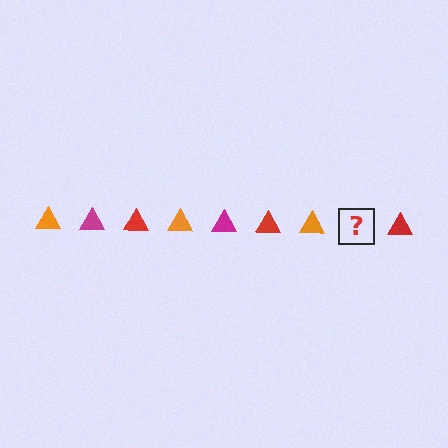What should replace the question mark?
The question mark should be replaced with a magenta triangle.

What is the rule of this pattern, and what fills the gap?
The rule is that the pattern cycles through orange, magenta, red triangles. The gap should be filled with a magenta triangle.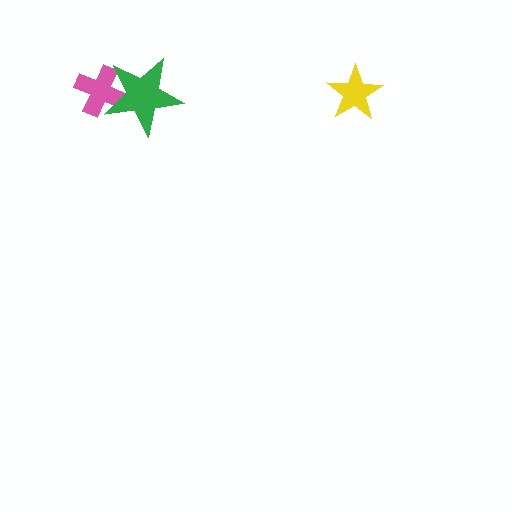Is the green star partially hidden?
No, no other shape covers it.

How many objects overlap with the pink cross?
1 object overlaps with the pink cross.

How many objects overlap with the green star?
1 object overlaps with the green star.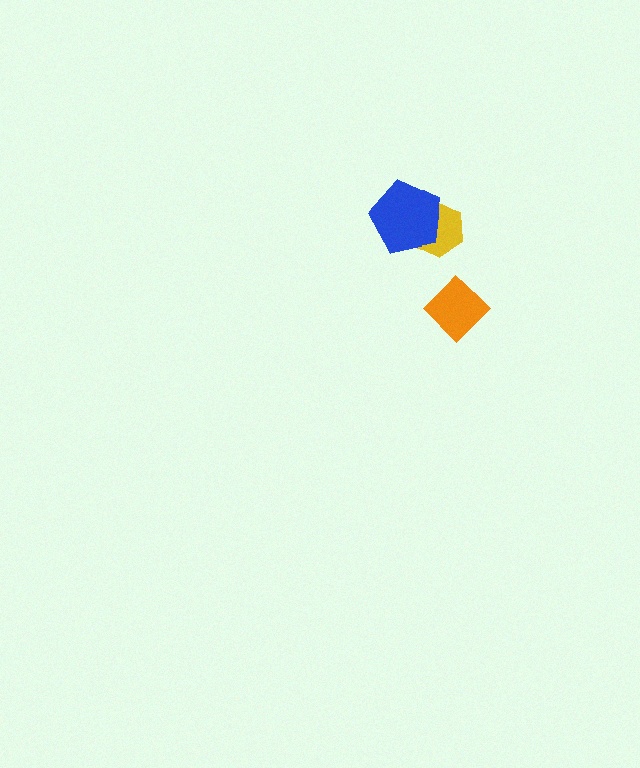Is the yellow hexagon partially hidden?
Yes, it is partially covered by another shape.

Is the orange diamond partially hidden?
No, no other shape covers it.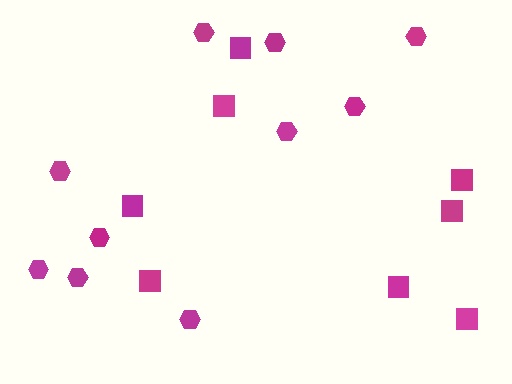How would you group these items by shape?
There are 2 groups: one group of hexagons (10) and one group of squares (8).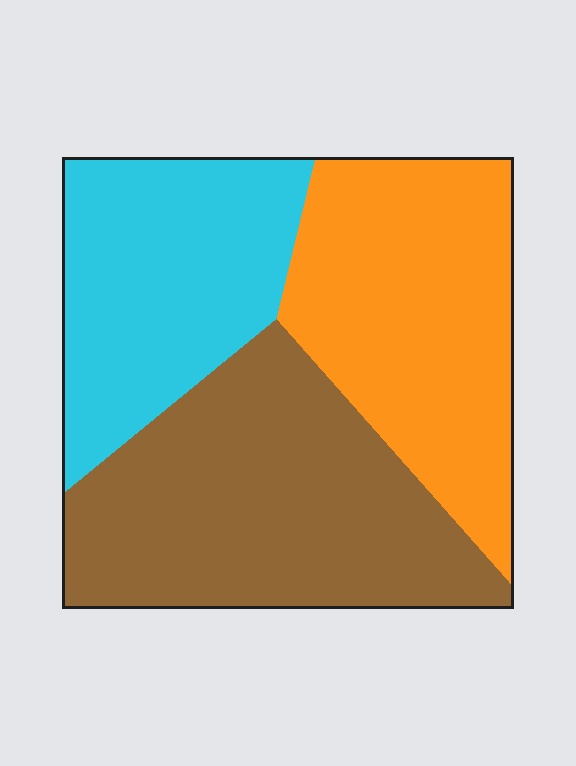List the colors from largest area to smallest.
From largest to smallest: brown, orange, cyan.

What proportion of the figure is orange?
Orange takes up about one third (1/3) of the figure.